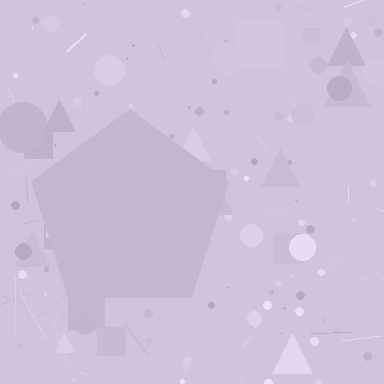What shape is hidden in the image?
A pentagon is hidden in the image.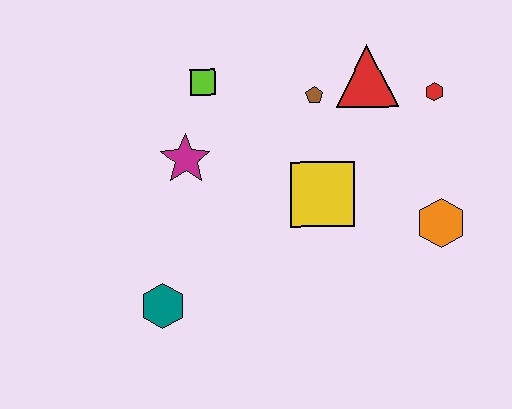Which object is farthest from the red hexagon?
The teal hexagon is farthest from the red hexagon.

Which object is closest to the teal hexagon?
The magenta star is closest to the teal hexagon.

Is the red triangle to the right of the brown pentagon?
Yes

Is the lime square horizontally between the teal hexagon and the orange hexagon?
Yes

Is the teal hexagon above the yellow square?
No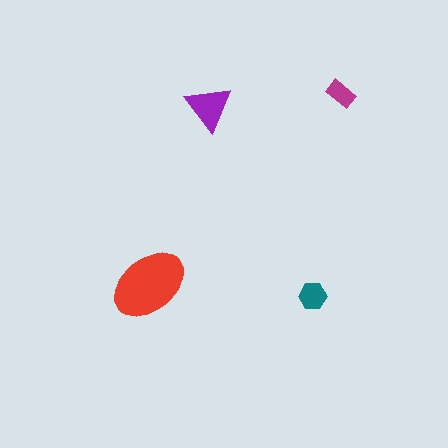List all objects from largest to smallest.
The red ellipse, the purple triangle, the teal hexagon, the magenta rectangle.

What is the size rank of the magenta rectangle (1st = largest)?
4th.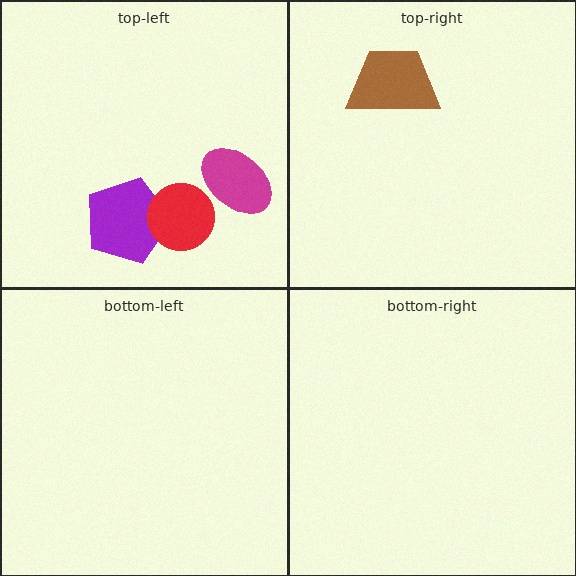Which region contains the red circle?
The top-left region.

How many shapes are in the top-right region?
1.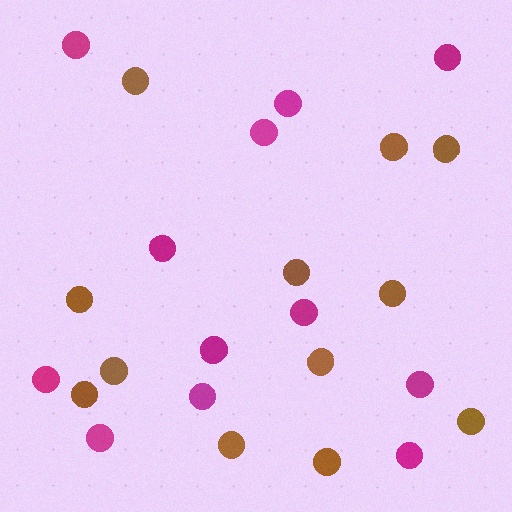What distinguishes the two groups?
There are 2 groups: one group of brown circles (12) and one group of magenta circles (12).